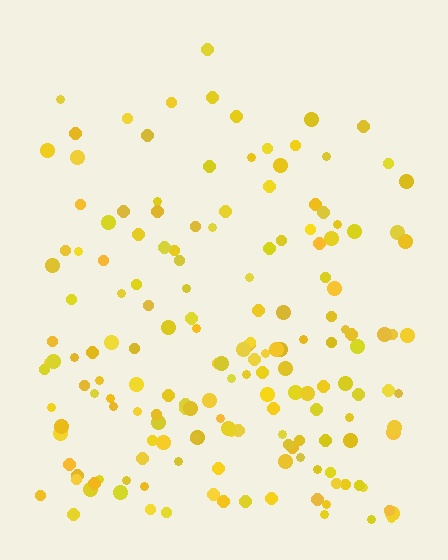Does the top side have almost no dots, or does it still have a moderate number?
Still a moderate number, just noticeably fewer than the bottom.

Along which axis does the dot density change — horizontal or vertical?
Vertical.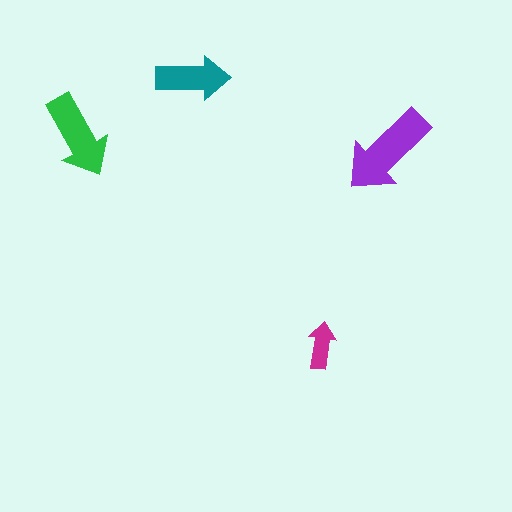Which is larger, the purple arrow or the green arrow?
The purple one.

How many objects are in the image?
There are 4 objects in the image.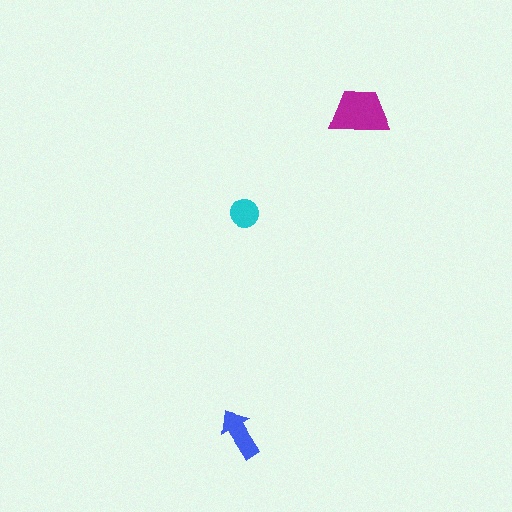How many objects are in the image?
There are 3 objects in the image.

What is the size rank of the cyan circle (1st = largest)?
3rd.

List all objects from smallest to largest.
The cyan circle, the blue arrow, the magenta trapezoid.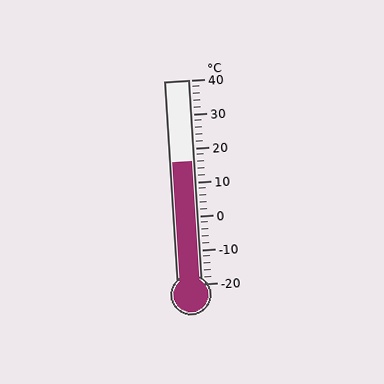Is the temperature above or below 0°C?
The temperature is above 0°C.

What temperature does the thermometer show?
The thermometer shows approximately 16°C.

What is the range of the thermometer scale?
The thermometer scale ranges from -20°C to 40°C.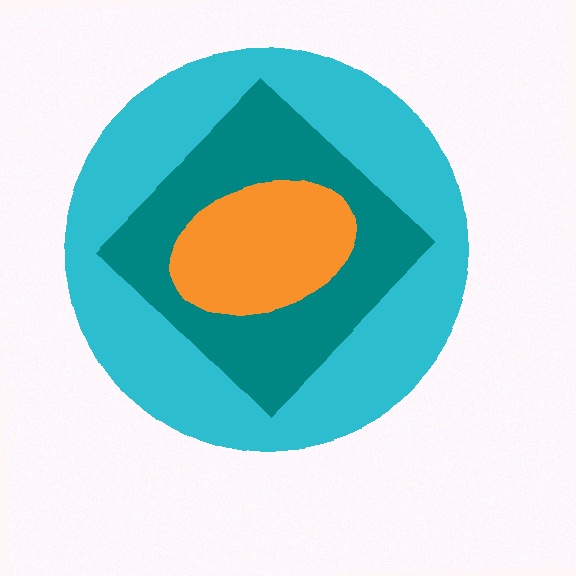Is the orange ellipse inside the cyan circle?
Yes.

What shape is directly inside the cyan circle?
The teal diamond.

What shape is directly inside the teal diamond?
The orange ellipse.